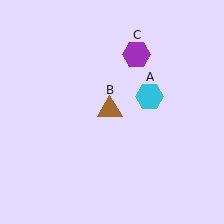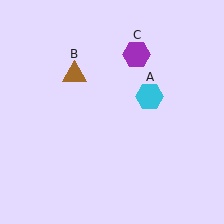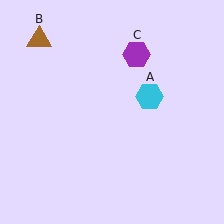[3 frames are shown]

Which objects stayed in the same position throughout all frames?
Cyan hexagon (object A) and purple hexagon (object C) remained stationary.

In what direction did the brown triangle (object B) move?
The brown triangle (object B) moved up and to the left.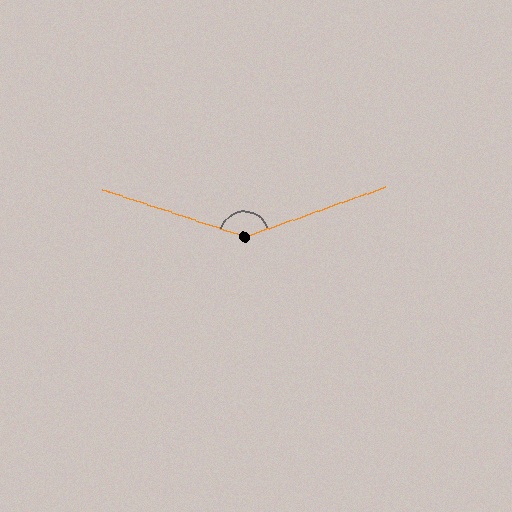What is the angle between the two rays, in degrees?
Approximately 142 degrees.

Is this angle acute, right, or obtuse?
It is obtuse.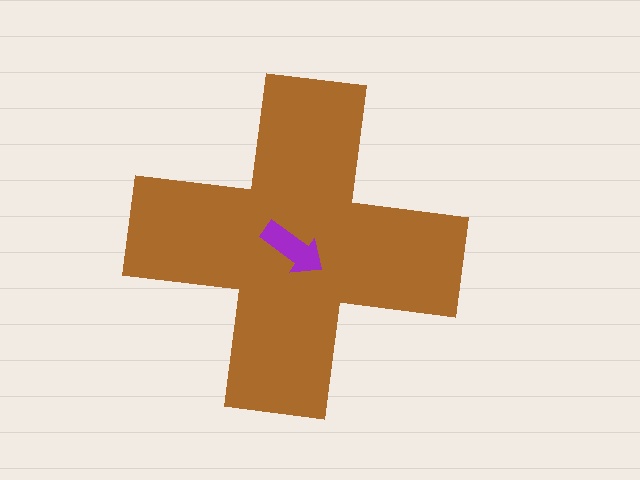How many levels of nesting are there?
2.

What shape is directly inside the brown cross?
The purple arrow.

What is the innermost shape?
The purple arrow.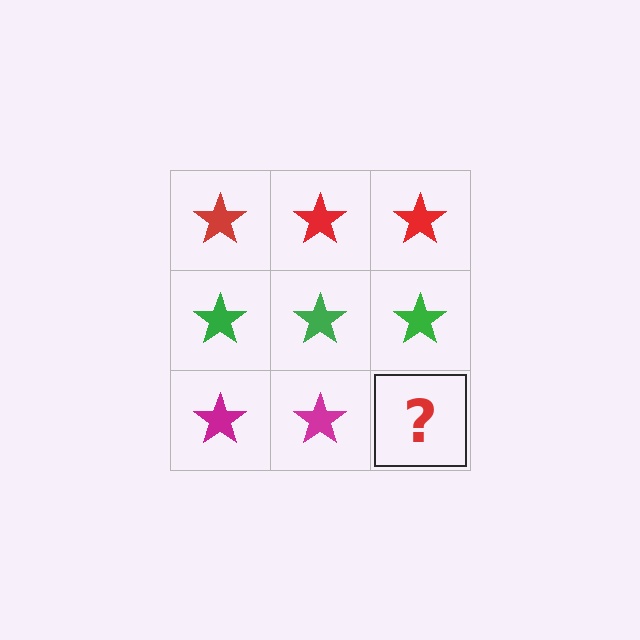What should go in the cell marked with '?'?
The missing cell should contain a magenta star.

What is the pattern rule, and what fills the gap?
The rule is that each row has a consistent color. The gap should be filled with a magenta star.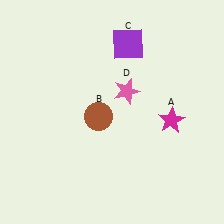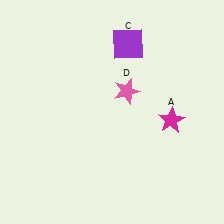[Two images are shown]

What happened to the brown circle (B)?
The brown circle (B) was removed in Image 2. It was in the bottom-left area of Image 1.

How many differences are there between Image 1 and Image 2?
There is 1 difference between the two images.